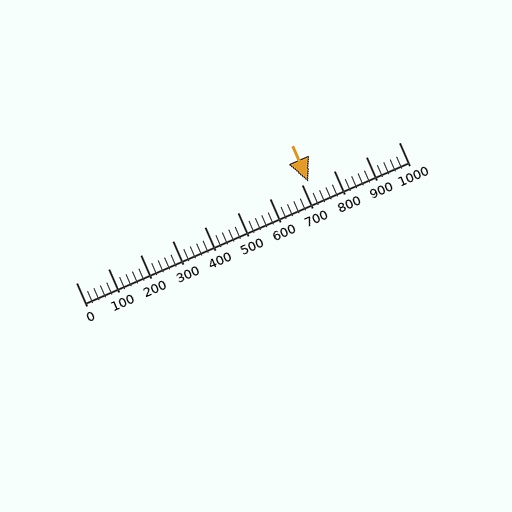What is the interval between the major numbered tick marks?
The major tick marks are spaced 100 units apart.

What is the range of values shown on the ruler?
The ruler shows values from 0 to 1000.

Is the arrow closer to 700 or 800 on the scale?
The arrow is closer to 700.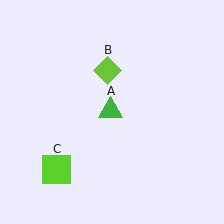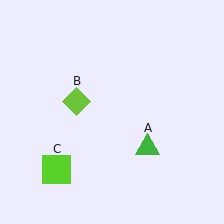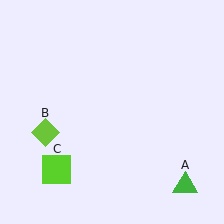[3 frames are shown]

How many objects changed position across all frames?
2 objects changed position: green triangle (object A), lime diamond (object B).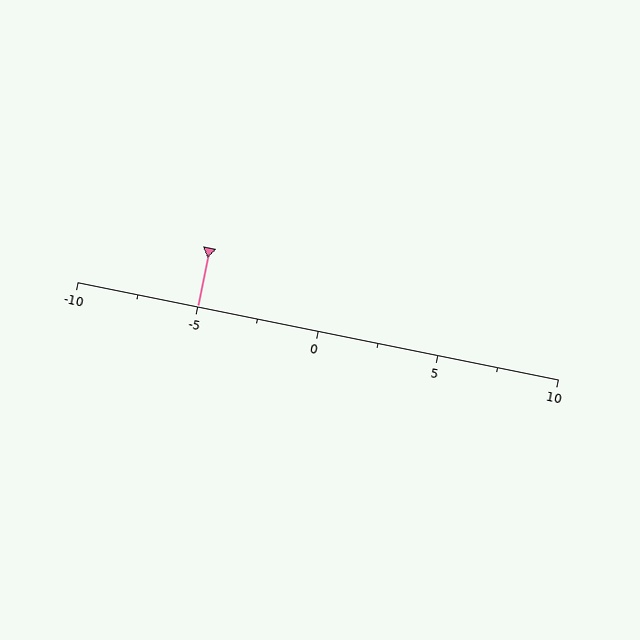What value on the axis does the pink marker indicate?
The marker indicates approximately -5.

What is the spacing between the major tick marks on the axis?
The major ticks are spaced 5 apart.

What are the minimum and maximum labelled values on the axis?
The axis runs from -10 to 10.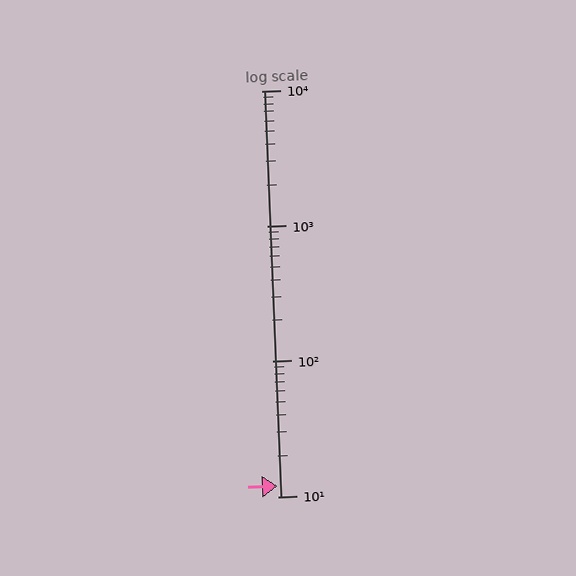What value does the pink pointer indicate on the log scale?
The pointer indicates approximately 12.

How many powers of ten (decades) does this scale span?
The scale spans 3 decades, from 10 to 10000.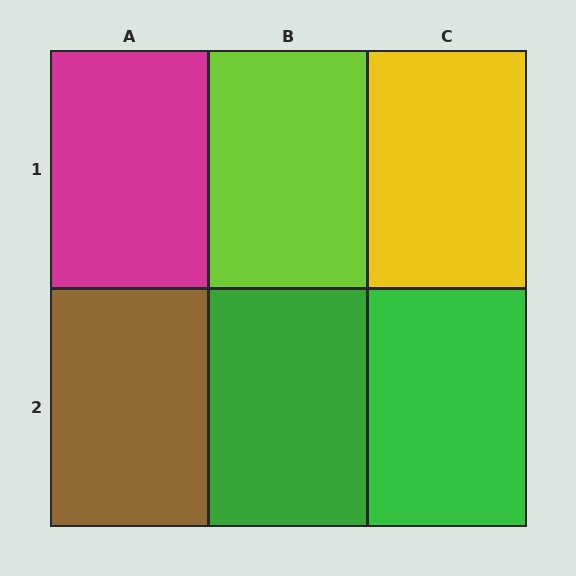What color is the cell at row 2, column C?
Green.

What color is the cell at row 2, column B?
Green.